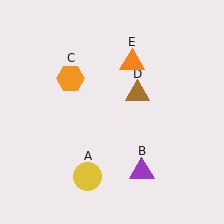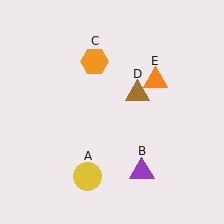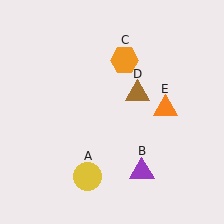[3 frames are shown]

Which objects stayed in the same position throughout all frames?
Yellow circle (object A) and purple triangle (object B) and brown triangle (object D) remained stationary.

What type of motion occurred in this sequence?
The orange hexagon (object C), orange triangle (object E) rotated clockwise around the center of the scene.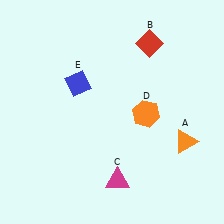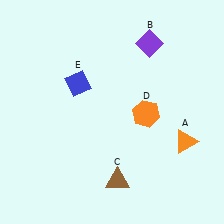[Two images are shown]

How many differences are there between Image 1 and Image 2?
There are 2 differences between the two images.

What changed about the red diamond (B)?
In Image 1, B is red. In Image 2, it changed to purple.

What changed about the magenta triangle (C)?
In Image 1, C is magenta. In Image 2, it changed to brown.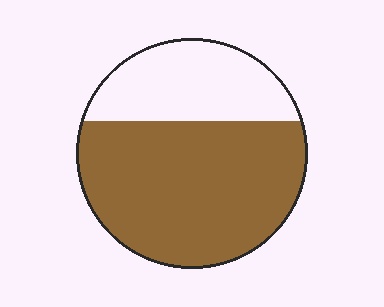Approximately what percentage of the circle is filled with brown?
Approximately 70%.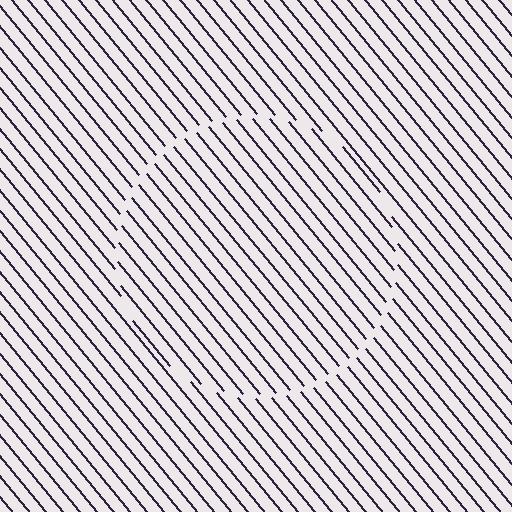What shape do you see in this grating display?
An illusory circle. The interior of the shape contains the same grating, shifted by half a period — the contour is defined by the phase discontinuity where line-ends from the inner and outer gratings abut.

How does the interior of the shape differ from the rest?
The interior of the shape contains the same grating, shifted by half a period — the contour is defined by the phase discontinuity where line-ends from the inner and outer gratings abut.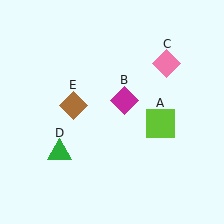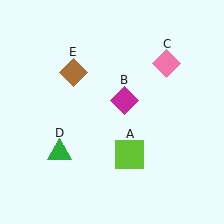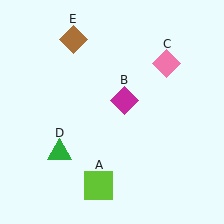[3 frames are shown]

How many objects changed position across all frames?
2 objects changed position: lime square (object A), brown diamond (object E).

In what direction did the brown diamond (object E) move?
The brown diamond (object E) moved up.